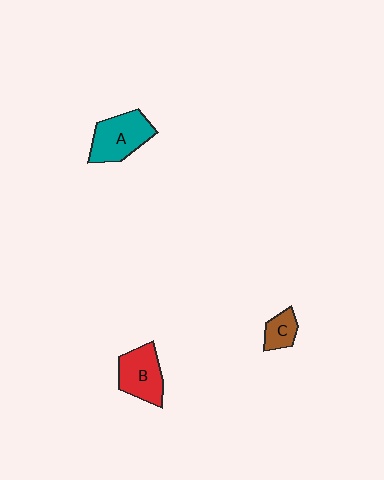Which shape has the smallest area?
Shape C (brown).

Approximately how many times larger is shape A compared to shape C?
Approximately 2.3 times.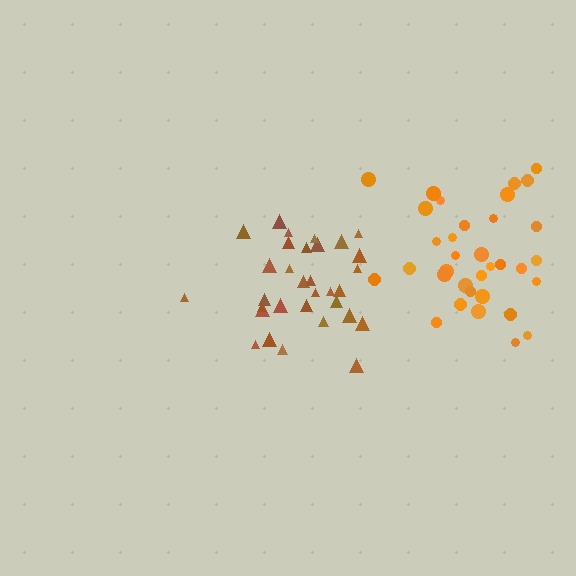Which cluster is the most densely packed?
Brown.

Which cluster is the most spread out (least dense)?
Orange.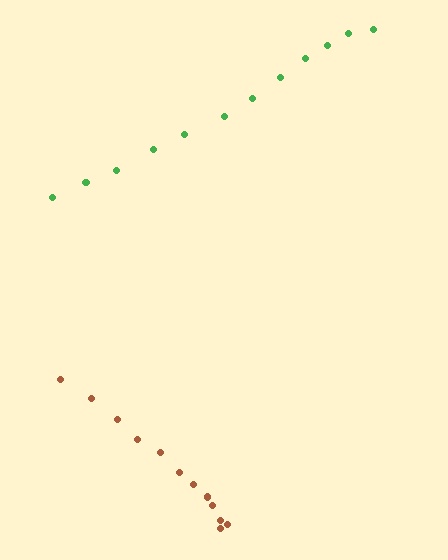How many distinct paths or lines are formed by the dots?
There are 2 distinct paths.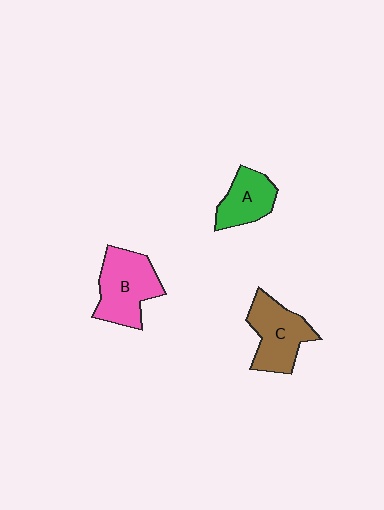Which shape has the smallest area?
Shape A (green).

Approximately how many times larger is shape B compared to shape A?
Approximately 1.5 times.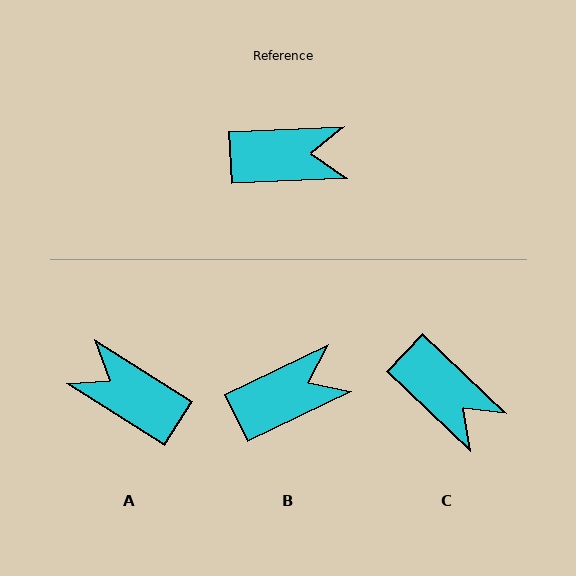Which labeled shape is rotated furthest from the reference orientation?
A, about 145 degrees away.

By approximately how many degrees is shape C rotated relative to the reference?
Approximately 46 degrees clockwise.